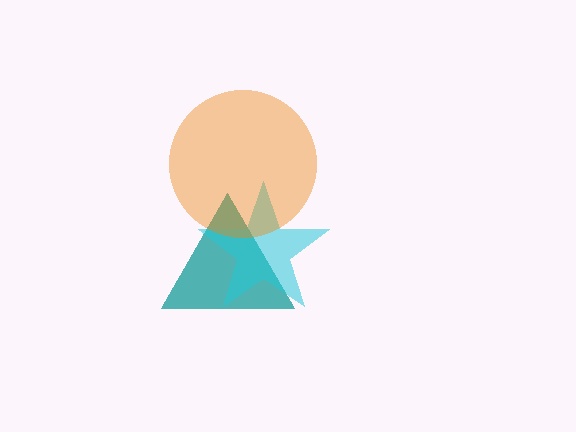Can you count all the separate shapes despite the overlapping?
Yes, there are 3 separate shapes.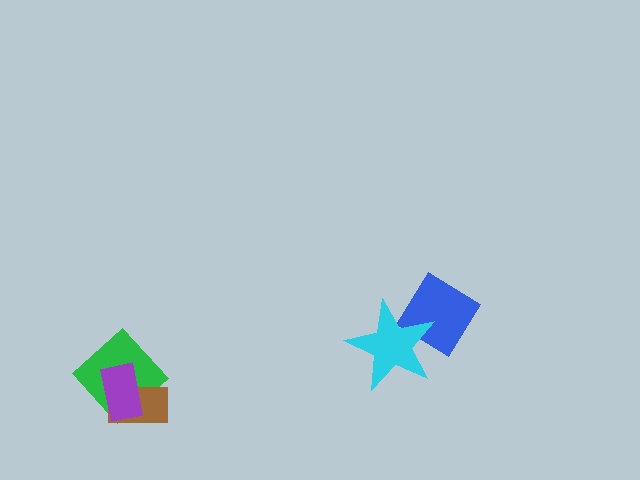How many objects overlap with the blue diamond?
1 object overlaps with the blue diamond.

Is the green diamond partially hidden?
Yes, it is partially covered by another shape.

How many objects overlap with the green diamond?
2 objects overlap with the green diamond.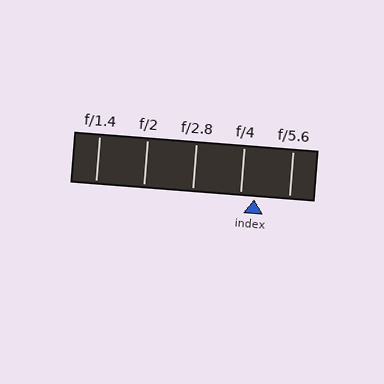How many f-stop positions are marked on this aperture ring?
There are 5 f-stop positions marked.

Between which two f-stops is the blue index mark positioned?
The index mark is between f/4 and f/5.6.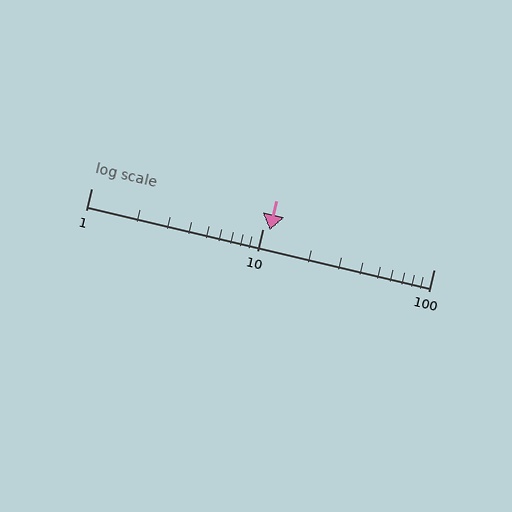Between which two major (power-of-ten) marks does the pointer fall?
The pointer is between 10 and 100.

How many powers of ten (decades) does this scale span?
The scale spans 2 decades, from 1 to 100.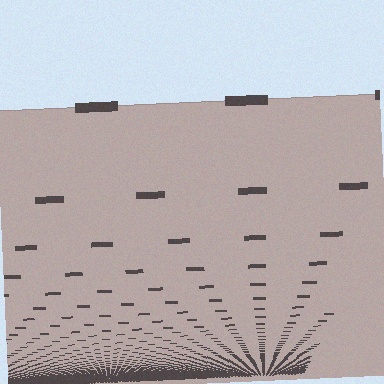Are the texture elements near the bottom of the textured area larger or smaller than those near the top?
Smaller. The gradient is inverted — elements near the bottom are smaller and denser.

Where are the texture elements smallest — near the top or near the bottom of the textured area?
Near the bottom.